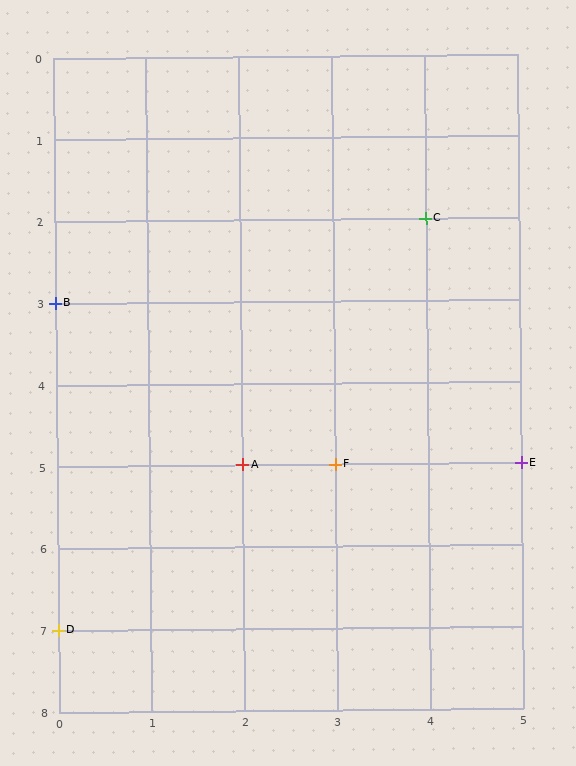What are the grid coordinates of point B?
Point B is at grid coordinates (0, 3).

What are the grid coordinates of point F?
Point F is at grid coordinates (3, 5).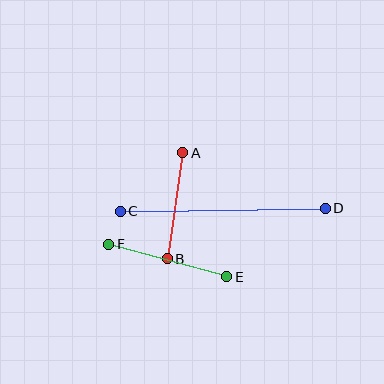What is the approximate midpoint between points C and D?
The midpoint is at approximately (223, 210) pixels.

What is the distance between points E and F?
The distance is approximately 122 pixels.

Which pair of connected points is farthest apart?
Points C and D are farthest apart.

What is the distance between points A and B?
The distance is approximately 107 pixels.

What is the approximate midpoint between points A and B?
The midpoint is at approximately (175, 206) pixels.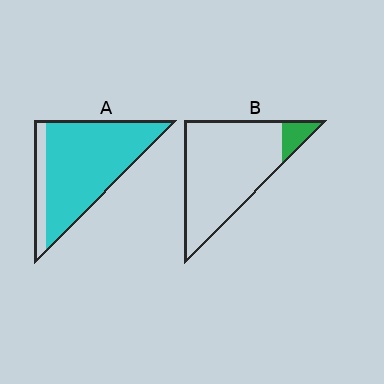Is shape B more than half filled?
No.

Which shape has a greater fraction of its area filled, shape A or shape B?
Shape A.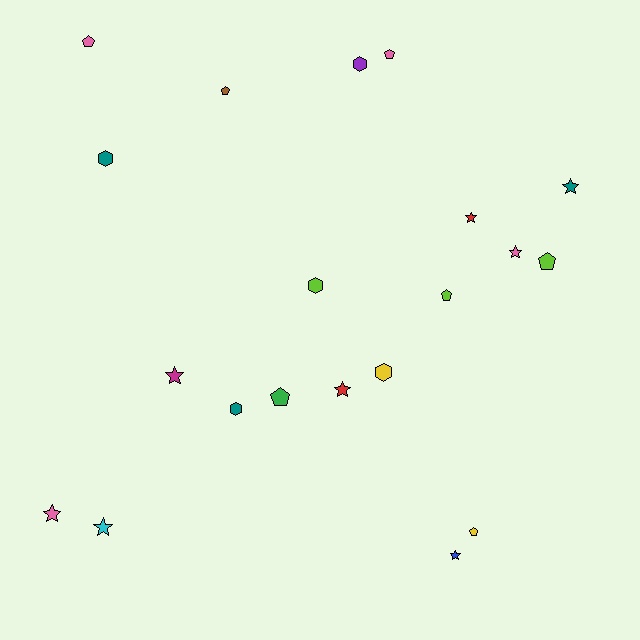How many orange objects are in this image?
There are no orange objects.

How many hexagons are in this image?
There are 5 hexagons.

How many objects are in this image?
There are 20 objects.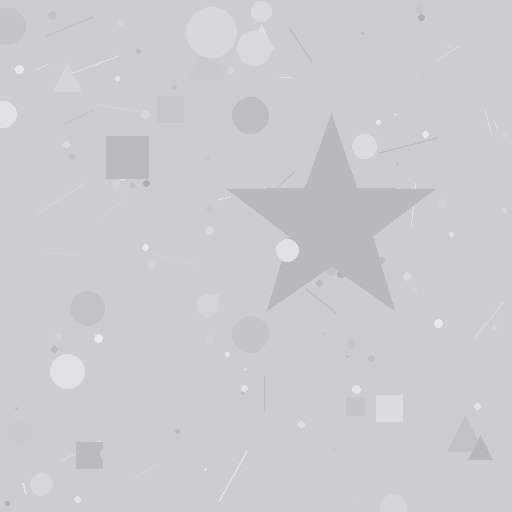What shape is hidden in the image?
A star is hidden in the image.